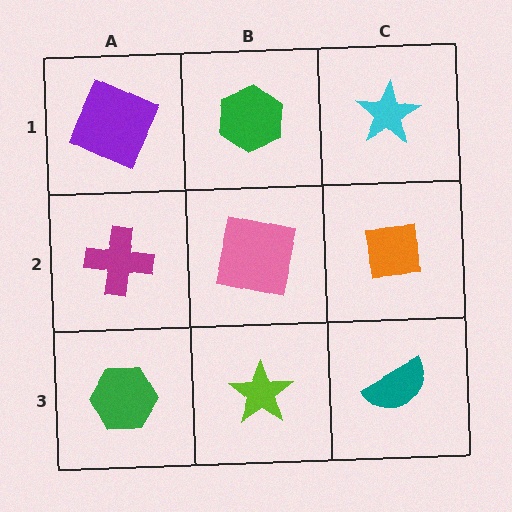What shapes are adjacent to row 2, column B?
A green hexagon (row 1, column B), a lime star (row 3, column B), a magenta cross (row 2, column A), an orange square (row 2, column C).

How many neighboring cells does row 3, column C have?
2.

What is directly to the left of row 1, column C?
A green hexagon.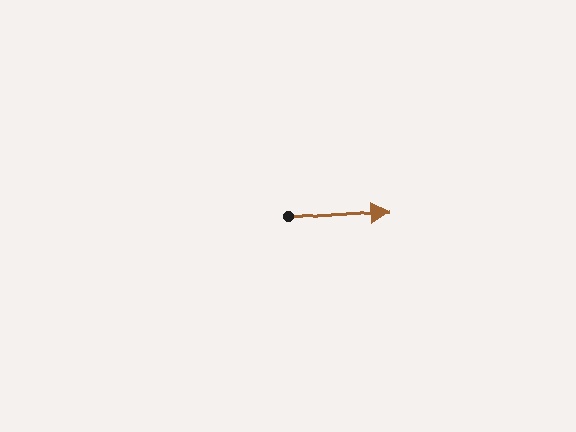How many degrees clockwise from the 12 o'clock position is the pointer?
Approximately 87 degrees.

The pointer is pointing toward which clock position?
Roughly 3 o'clock.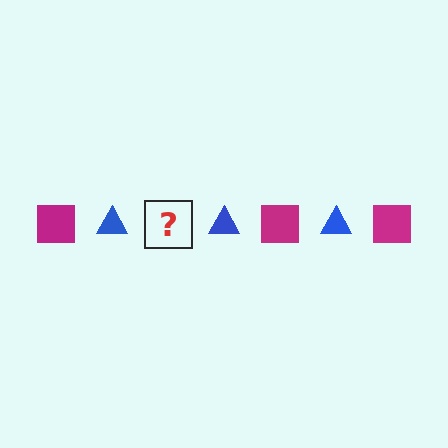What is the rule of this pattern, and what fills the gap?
The rule is that the pattern alternates between magenta square and blue triangle. The gap should be filled with a magenta square.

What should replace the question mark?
The question mark should be replaced with a magenta square.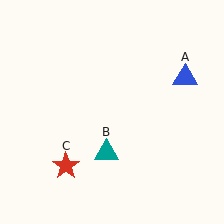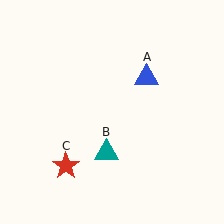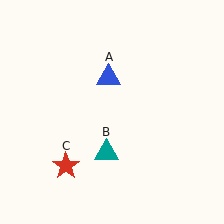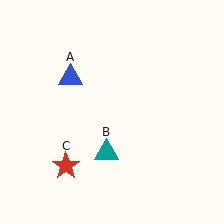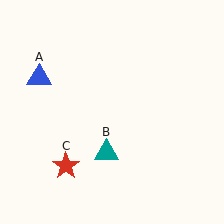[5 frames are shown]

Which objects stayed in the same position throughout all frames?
Teal triangle (object B) and red star (object C) remained stationary.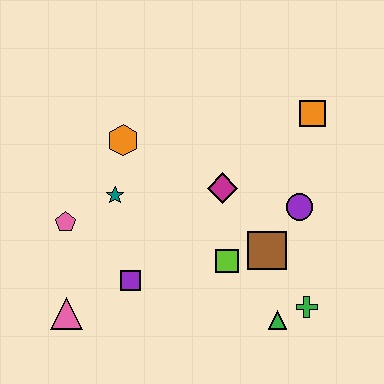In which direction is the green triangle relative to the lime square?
The green triangle is below the lime square.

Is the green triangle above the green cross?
No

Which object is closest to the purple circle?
The brown square is closest to the purple circle.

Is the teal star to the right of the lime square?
No